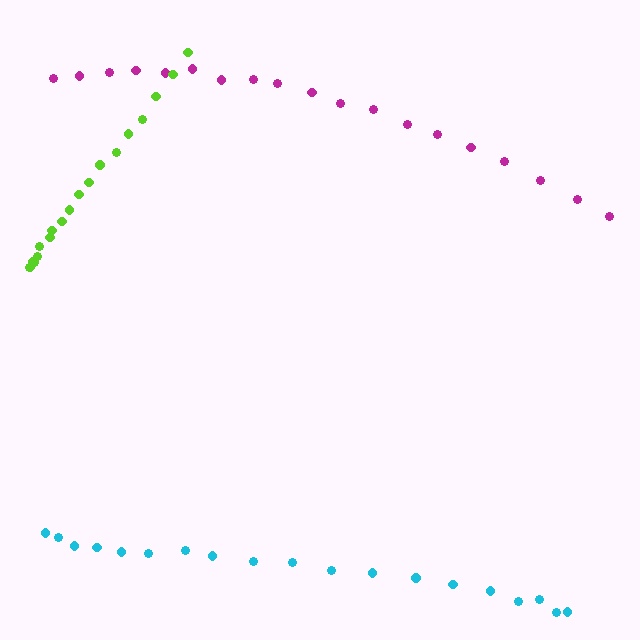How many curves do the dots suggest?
There are 3 distinct paths.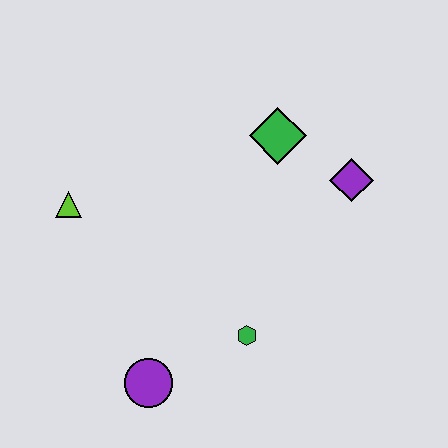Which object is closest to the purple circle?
The green hexagon is closest to the purple circle.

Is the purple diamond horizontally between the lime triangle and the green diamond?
No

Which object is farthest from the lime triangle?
The purple diamond is farthest from the lime triangle.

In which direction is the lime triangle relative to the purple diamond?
The lime triangle is to the left of the purple diamond.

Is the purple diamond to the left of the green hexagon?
No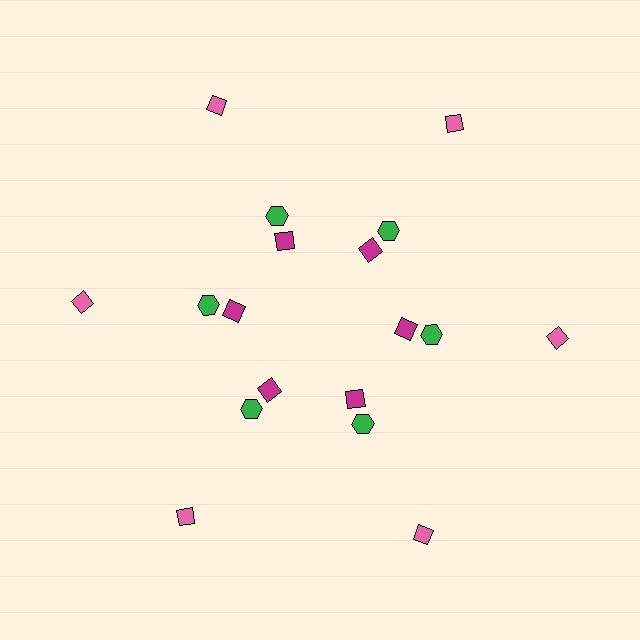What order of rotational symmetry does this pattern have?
This pattern has 6-fold rotational symmetry.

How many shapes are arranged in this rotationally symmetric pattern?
There are 18 shapes, arranged in 6 groups of 3.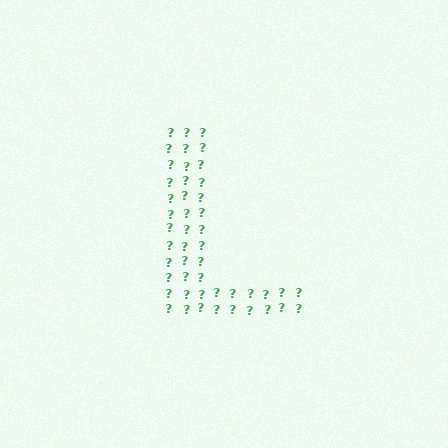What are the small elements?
The small elements are question marks.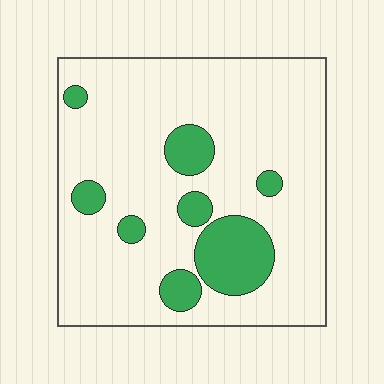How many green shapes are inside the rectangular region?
8.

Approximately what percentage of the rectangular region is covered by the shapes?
Approximately 15%.